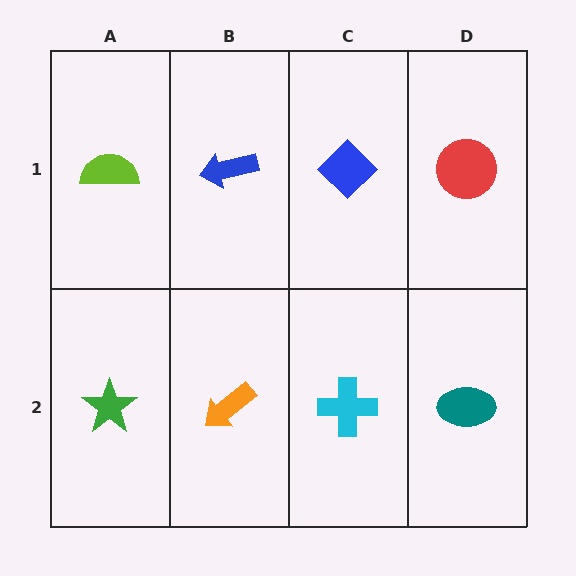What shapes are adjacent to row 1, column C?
A cyan cross (row 2, column C), a blue arrow (row 1, column B), a red circle (row 1, column D).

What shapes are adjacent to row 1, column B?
An orange arrow (row 2, column B), a lime semicircle (row 1, column A), a blue diamond (row 1, column C).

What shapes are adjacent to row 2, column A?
A lime semicircle (row 1, column A), an orange arrow (row 2, column B).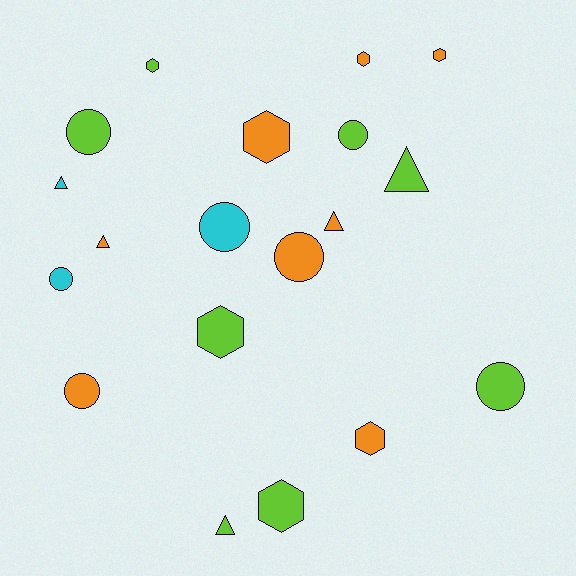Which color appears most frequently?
Orange, with 8 objects.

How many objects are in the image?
There are 19 objects.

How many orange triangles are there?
There are 2 orange triangles.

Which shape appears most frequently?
Circle, with 7 objects.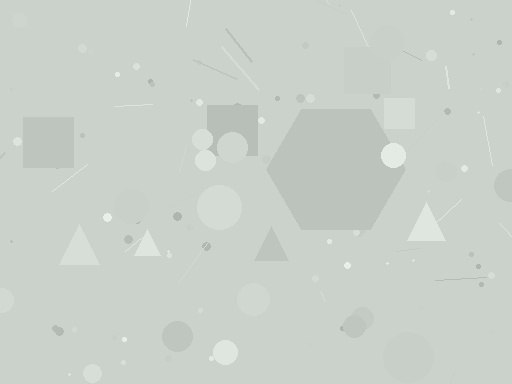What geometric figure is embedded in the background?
A hexagon is embedded in the background.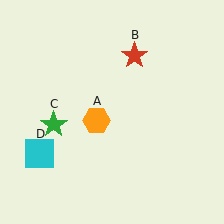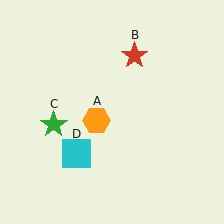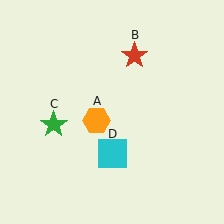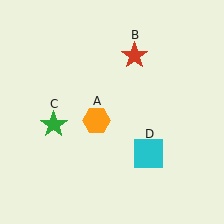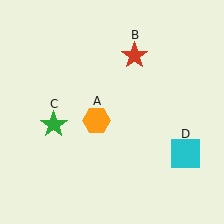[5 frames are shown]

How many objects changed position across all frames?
1 object changed position: cyan square (object D).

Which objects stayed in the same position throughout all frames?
Orange hexagon (object A) and red star (object B) and green star (object C) remained stationary.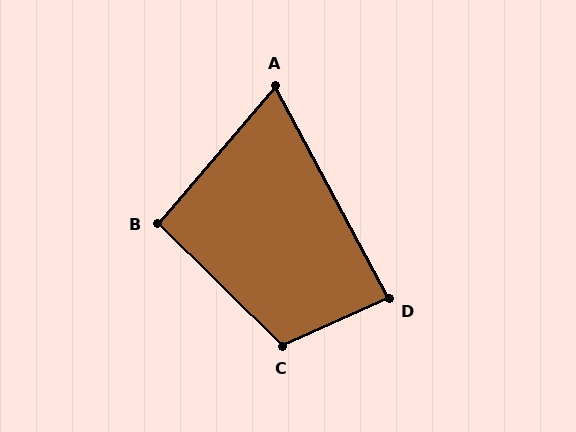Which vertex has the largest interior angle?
C, at approximately 111 degrees.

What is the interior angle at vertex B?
Approximately 94 degrees (approximately right).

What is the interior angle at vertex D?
Approximately 86 degrees (approximately right).